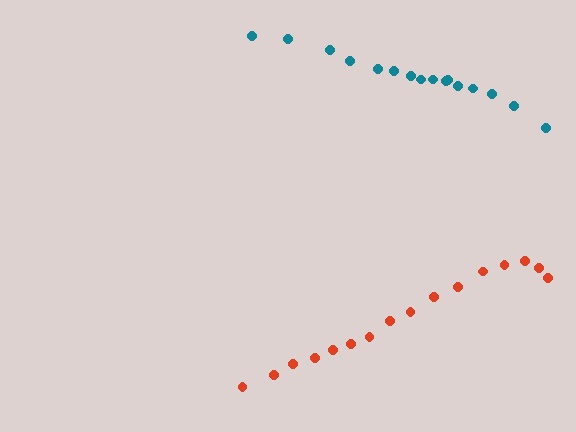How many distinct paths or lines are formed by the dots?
There are 2 distinct paths.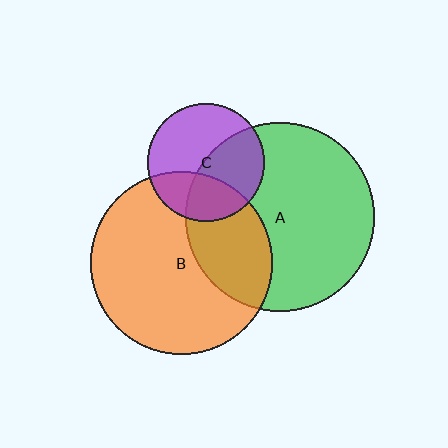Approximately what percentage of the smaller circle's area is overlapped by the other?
Approximately 45%.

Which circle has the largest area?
Circle A (green).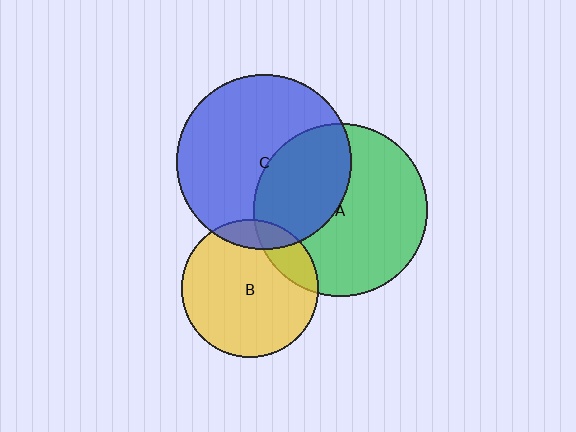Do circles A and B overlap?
Yes.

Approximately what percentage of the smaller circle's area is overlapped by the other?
Approximately 15%.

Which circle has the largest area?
Circle C (blue).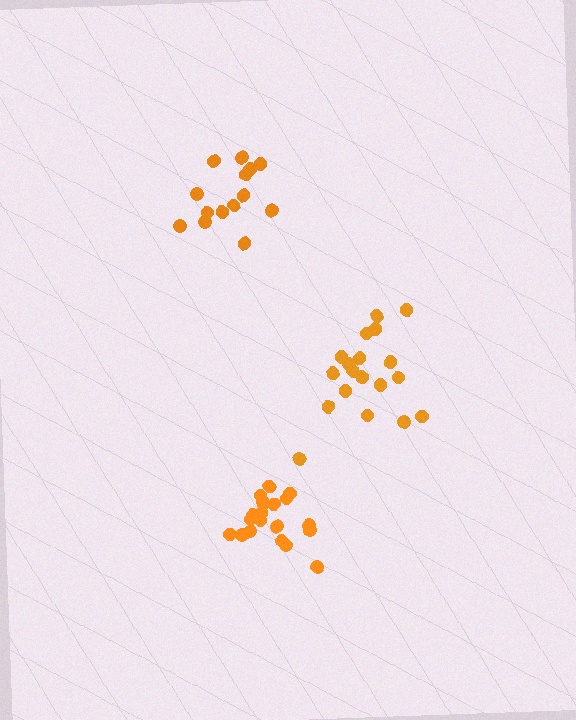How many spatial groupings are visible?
There are 3 spatial groupings.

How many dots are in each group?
Group 1: 20 dots, Group 2: 19 dots, Group 3: 14 dots (53 total).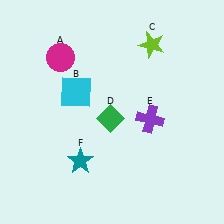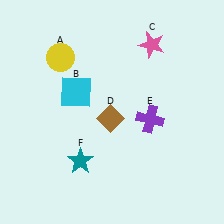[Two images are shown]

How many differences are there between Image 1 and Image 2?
There are 3 differences between the two images.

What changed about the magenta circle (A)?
In Image 1, A is magenta. In Image 2, it changed to yellow.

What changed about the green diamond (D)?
In Image 1, D is green. In Image 2, it changed to brown.